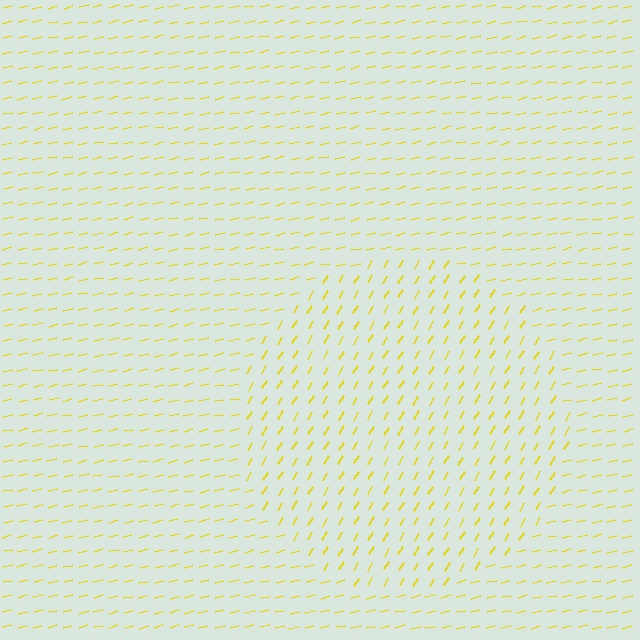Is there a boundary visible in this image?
Yes, there is a texture boundary formed by a change in line orientation.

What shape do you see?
I see a circle.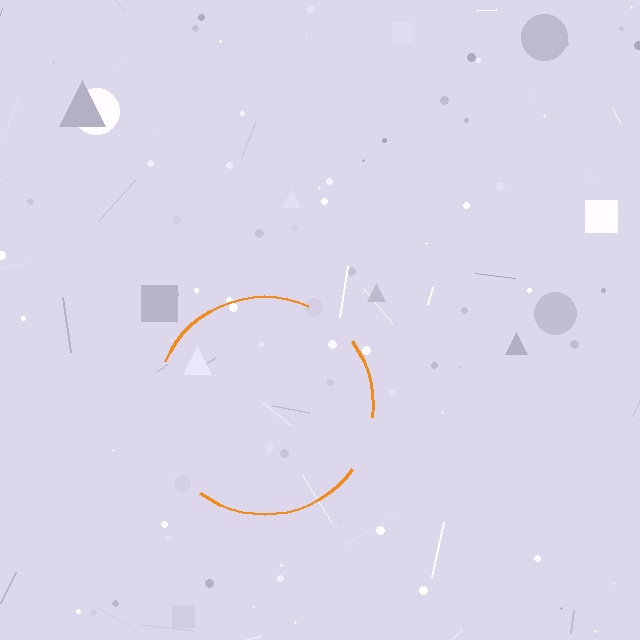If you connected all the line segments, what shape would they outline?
They would outline a circle.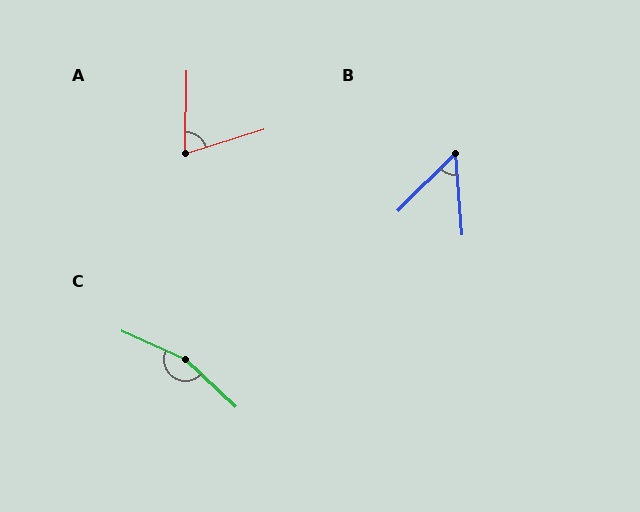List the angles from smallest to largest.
B (50°), A (71°), C (161°).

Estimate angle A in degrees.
Approximately 71 degrees.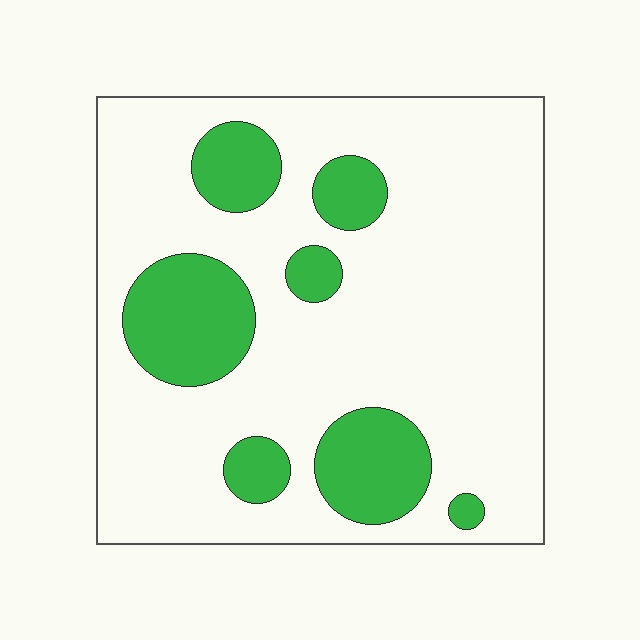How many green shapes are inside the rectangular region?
7.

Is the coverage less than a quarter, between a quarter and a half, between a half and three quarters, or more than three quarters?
Less than a quarter.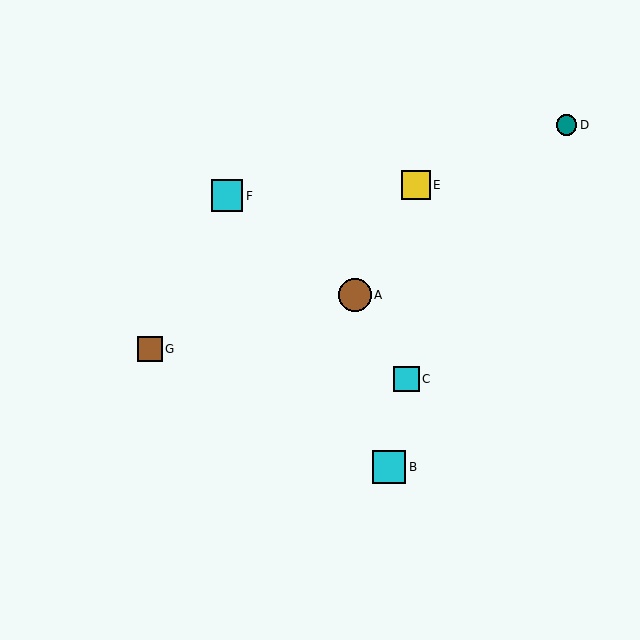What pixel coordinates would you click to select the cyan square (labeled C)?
Click at (407, 379) to select the cyan square C.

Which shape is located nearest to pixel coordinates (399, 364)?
The cyan square (labeled C) at (407, 379) is nearest to that location.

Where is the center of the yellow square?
The center of the yellow square is at (416, 185).